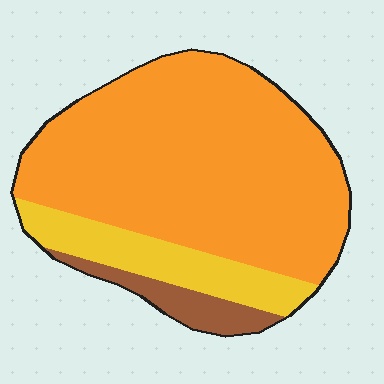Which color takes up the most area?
Orange, at roughly 75%.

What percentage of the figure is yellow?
Yellow covers 17% of the figure.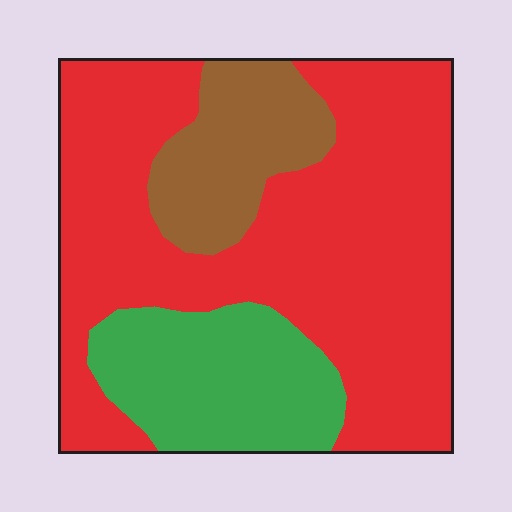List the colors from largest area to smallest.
From largest to smallest: red, green, brown.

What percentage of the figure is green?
Green takes up about one fifth (1/5) of the figure.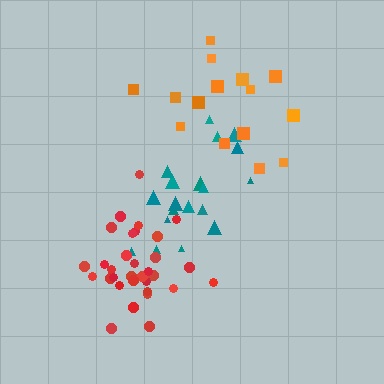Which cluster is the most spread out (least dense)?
Orange.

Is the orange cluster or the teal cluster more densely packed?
Teal.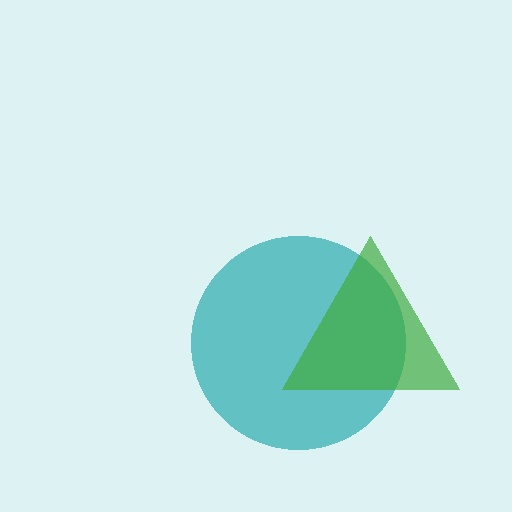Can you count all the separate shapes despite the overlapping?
Yes, there are 2 separate shapes.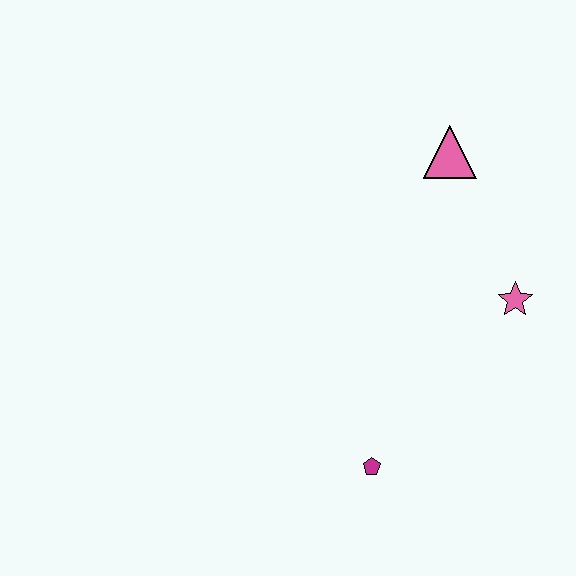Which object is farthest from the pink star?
The magenta pentagon is farthest from the pink star.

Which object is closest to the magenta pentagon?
The pink star is closest to the magenta pentagon.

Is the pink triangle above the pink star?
Yes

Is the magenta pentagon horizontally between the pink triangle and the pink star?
No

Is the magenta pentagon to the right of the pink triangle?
No